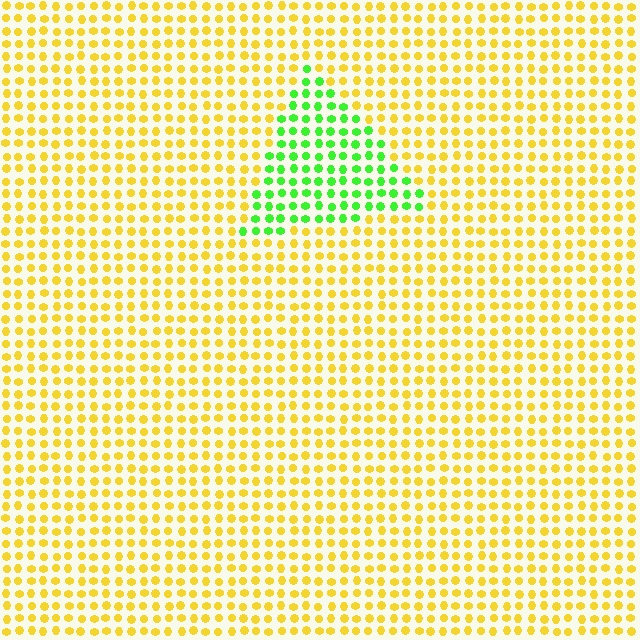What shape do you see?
I see a triangle.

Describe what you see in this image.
The image is filled with small yellow elements in a uniform arrangement. A triangle-shaped region is visible where the elements are tinted to a slightly different hue, forming a subtle color boundary.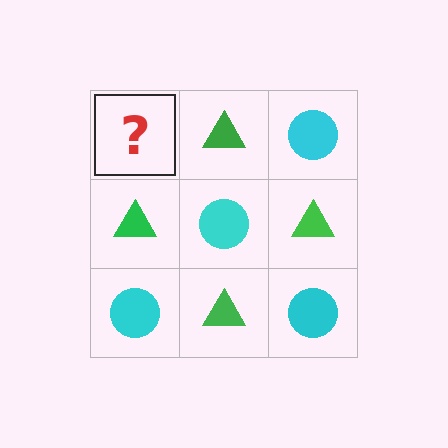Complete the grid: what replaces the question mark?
The question mark should be replaced with a cyan circle.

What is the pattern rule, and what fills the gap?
The rule is that it alternates cyan circle and green triangle in a checkerboard pattern. The gap should be filled with a cyan circle.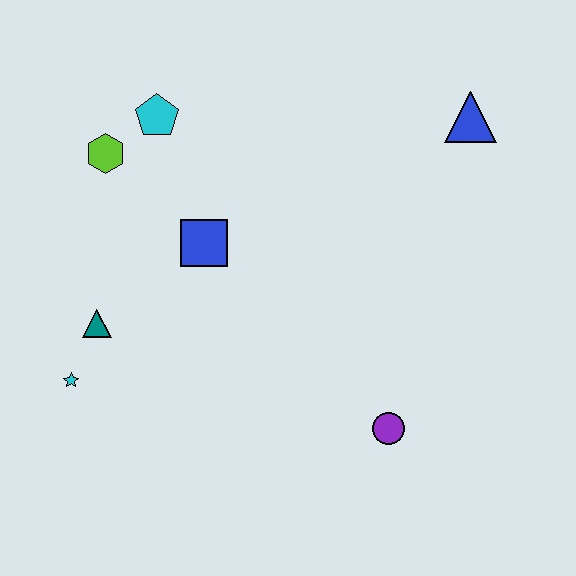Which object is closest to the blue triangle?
The blue square is closest to the blue triangle.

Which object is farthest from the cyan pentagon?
The purple circle is farthest from the cyan pentagon.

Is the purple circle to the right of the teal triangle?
Yes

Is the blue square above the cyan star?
Yes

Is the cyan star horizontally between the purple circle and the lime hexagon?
No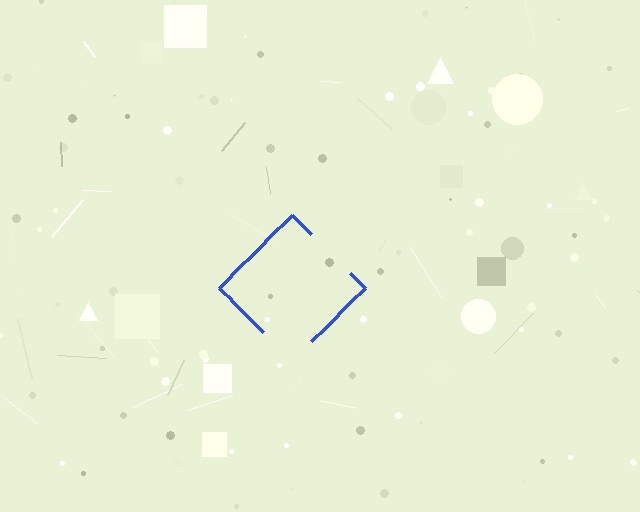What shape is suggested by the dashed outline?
The dashed outline suggests a diamond.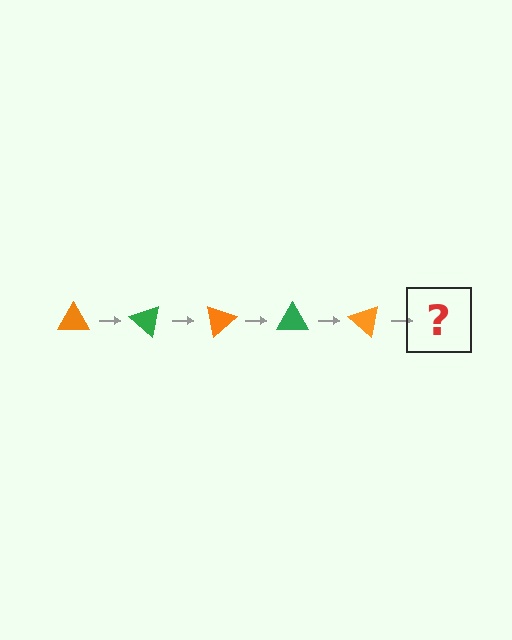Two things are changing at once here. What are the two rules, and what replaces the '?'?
The two rules are that it rotates 40 degrees each step and the color cycles through orange and green. The '?' should be a green triangle, rotated 200 degrees from the start.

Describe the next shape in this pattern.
It should be a green triangle, rotated 200 degrees from the start.